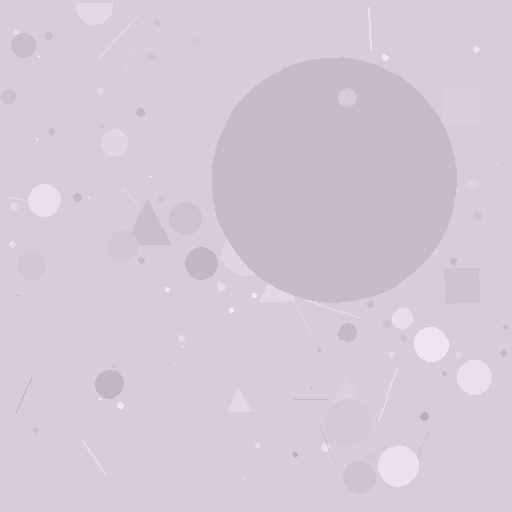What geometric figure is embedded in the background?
A circle is embedded in the background.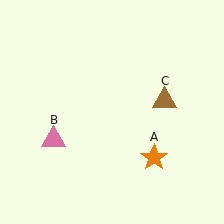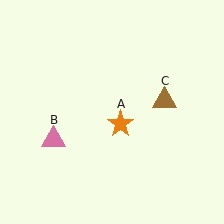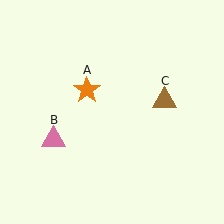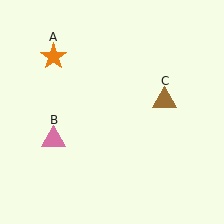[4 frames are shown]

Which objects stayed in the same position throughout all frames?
Pink triangle (object B) and brown triangle (object C) remained stationary.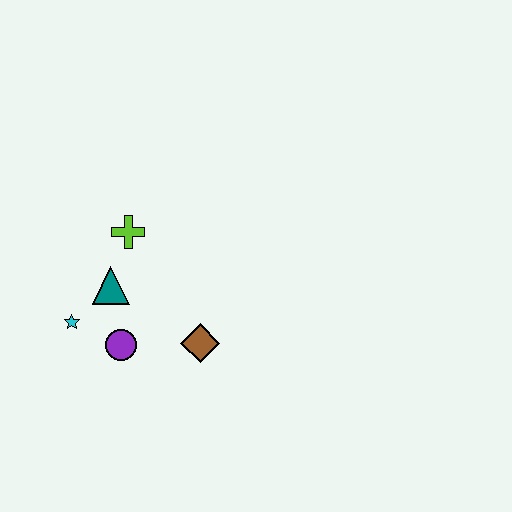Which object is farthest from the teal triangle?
The brown diamond is farthest from the teal triangle.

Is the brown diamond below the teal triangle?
Yes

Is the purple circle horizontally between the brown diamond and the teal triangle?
Yes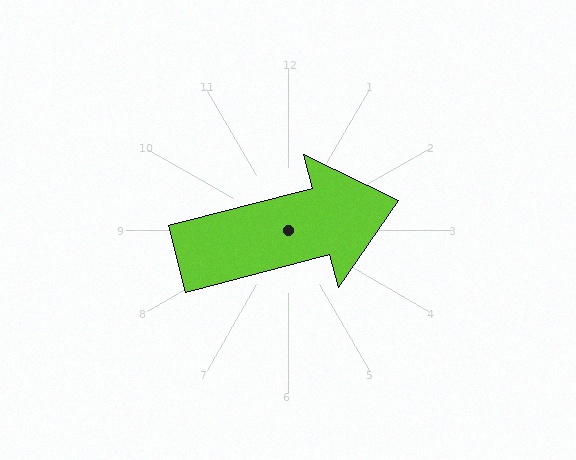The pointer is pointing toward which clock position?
Roughly 3 o'clock.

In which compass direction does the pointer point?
East.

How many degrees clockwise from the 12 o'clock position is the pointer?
Approximately 75 degrees.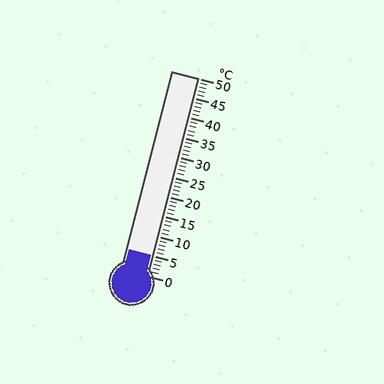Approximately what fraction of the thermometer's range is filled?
The thermometer is filled to approximately 10% of its range.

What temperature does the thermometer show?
The thermometer shows approximately 5°C.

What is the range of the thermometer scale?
The thermometer scale ranges from 0°C to 50°C.